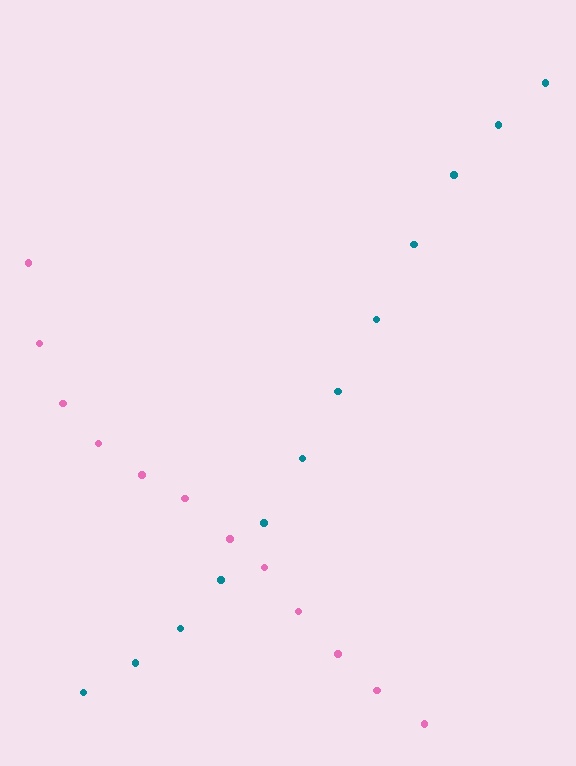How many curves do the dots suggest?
There are 2 distinct paths.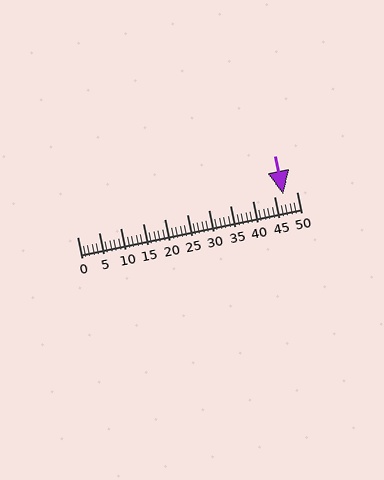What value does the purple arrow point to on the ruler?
The purple arrow points to approximately 47.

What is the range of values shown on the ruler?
The ruler shows values from 0 to 50.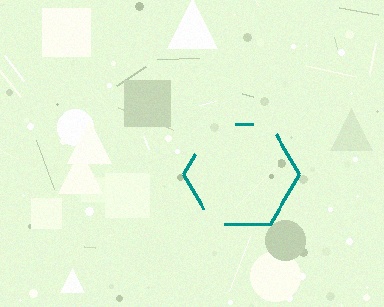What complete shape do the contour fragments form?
The contour fragments form a hexagon.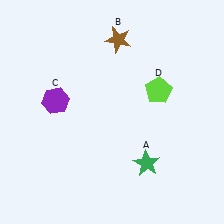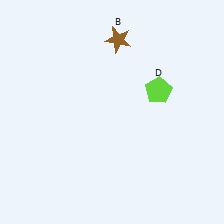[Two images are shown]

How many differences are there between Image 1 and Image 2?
There are 2 differences between the two images.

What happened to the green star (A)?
The green star (A) was removed in Image 2. It was in the bottom-right area of Image 1.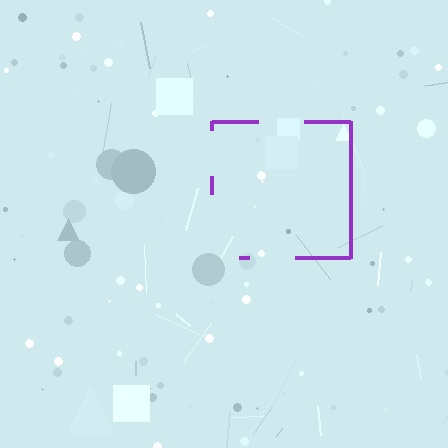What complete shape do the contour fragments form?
The contour fragments form a square.